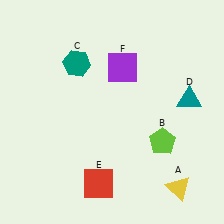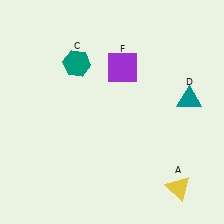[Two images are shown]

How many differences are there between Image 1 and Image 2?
There are 2 differences between the two images.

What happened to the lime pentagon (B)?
The lime pentagon (B) was removed in Image 2. It was in the bottom-right area of Image 1.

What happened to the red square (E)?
The red square (E) was removed in Image 2. It was in the bottom-left area of Image 1.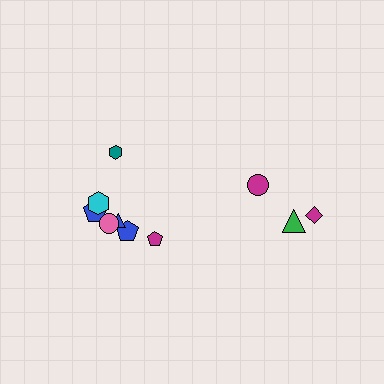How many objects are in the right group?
There are 3 objects.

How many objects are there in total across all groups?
There are 10 objects.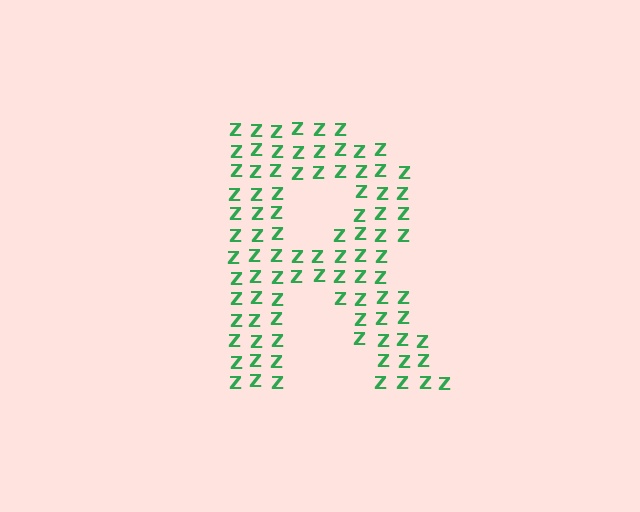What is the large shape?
The large shape is the letter R.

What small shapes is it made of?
It is made of small letter Z's.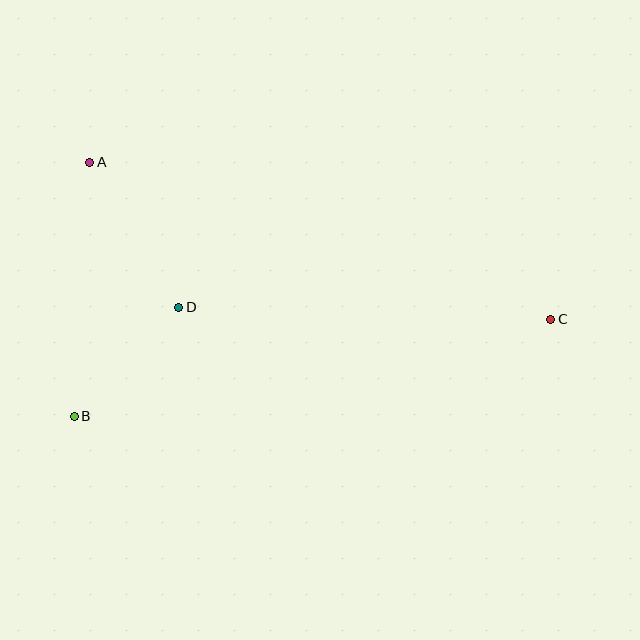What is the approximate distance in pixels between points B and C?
The distance between B and C is approximately 486 pixels.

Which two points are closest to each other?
Points B and D are closest to each other.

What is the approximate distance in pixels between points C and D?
The distance between C and D is approximately 372 pixels.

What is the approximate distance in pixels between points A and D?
The distance between A and D is approximately 170 pixels.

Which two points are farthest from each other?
Points A and C are farthest from each other.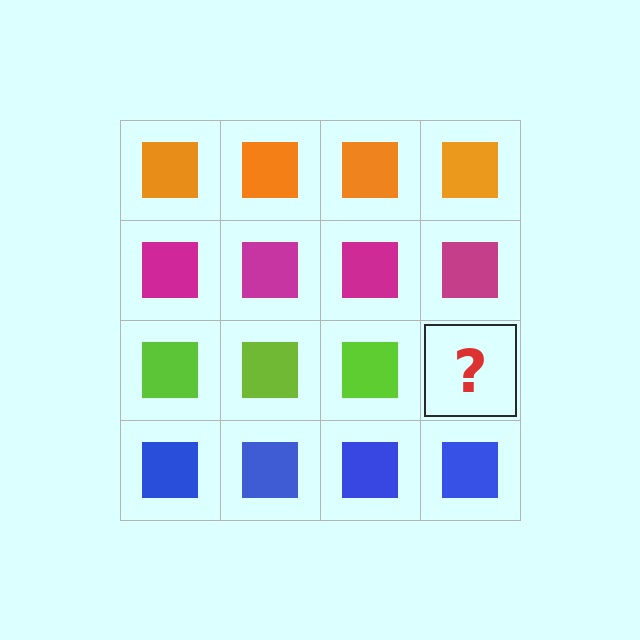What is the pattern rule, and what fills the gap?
The rule is that each row has a consistent color. The gap should be filled with a lime square.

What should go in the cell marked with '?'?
The missing cell should contain a lime square.